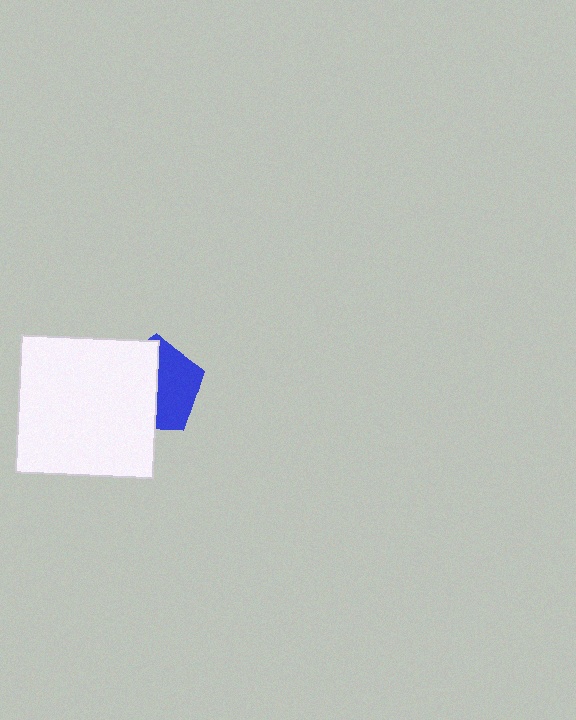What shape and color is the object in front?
The object in front is a white square.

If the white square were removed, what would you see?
You would see the complete blue pentagon.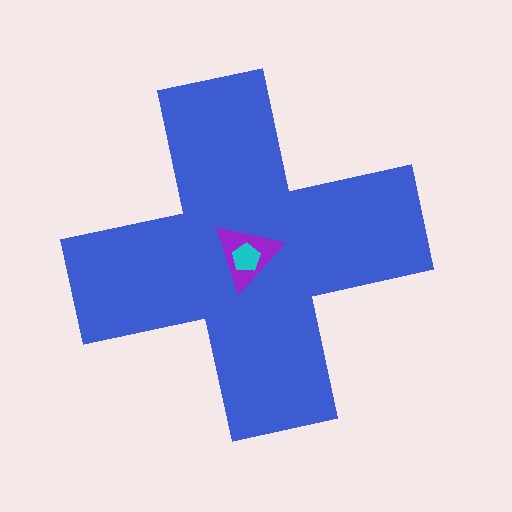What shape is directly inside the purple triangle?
The cyan pentagon.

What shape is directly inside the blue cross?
The purple triangle.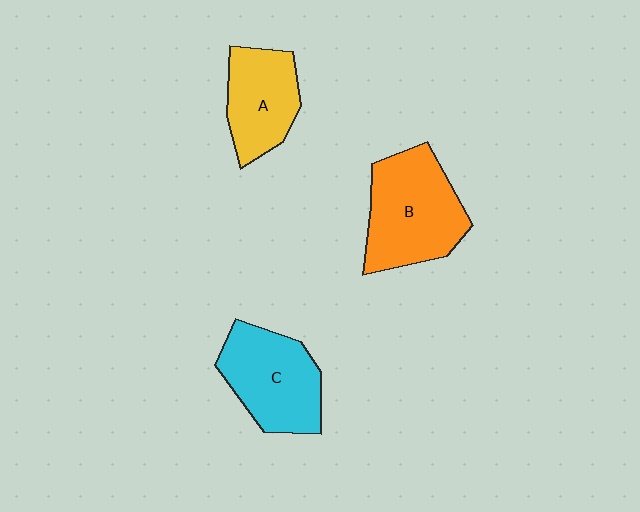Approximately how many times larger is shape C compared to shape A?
Approximately 1.2 times.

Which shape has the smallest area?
Shape A (yellow).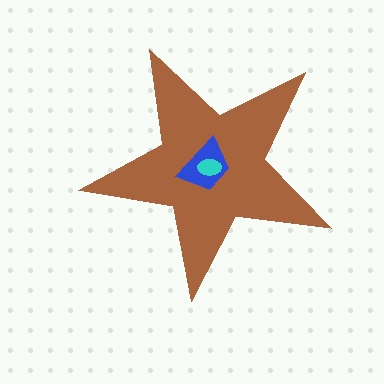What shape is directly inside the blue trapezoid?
The cyan ellipse.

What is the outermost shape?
The brown star.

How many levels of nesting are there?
3.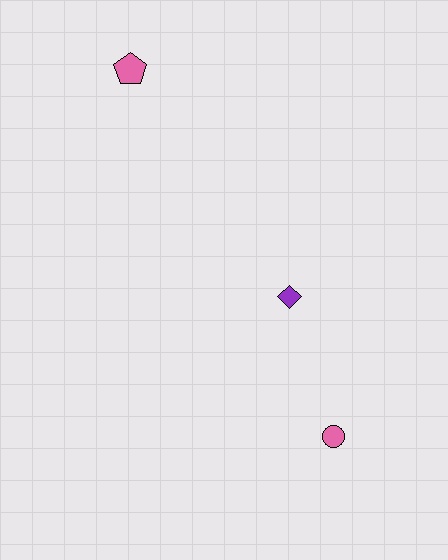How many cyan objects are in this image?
There are no cyan objects.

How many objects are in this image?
There are 3 objects.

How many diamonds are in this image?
There is 1 diamond.